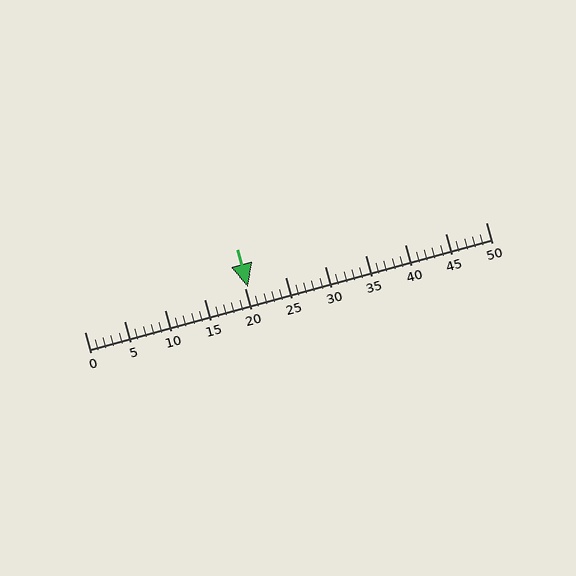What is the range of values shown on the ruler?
The ruler shows values from 0 to 50.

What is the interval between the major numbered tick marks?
The major tick marks are spaced 5 units apart.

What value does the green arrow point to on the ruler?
The green arrow points to approximately 20.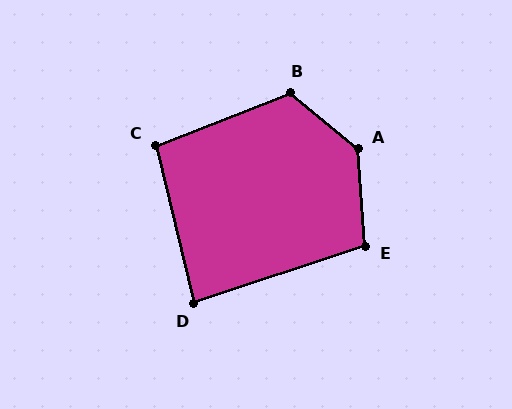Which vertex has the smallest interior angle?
D, at approximately 85 degrees.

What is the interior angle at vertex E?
Approximately 105 degrees (obtuse).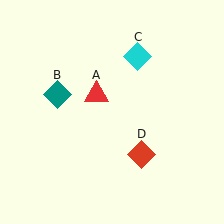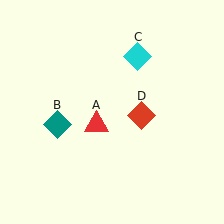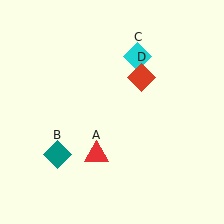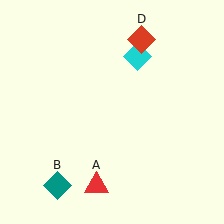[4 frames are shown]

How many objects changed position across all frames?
3 objects changed position: red triangle (object A), teal diamond (object B), red diamond (object D).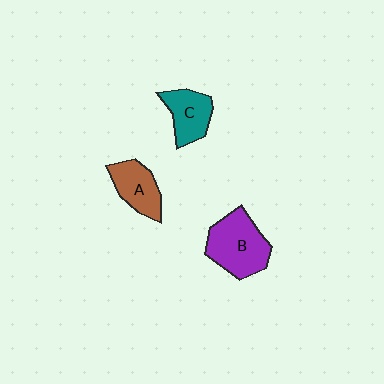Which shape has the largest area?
Shape B (purple).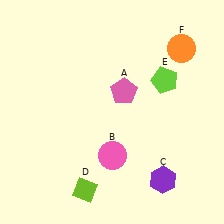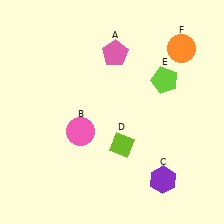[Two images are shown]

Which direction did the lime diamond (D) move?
The lime diamond (D) moved up.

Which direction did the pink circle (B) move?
The pink circle (B) moved left.